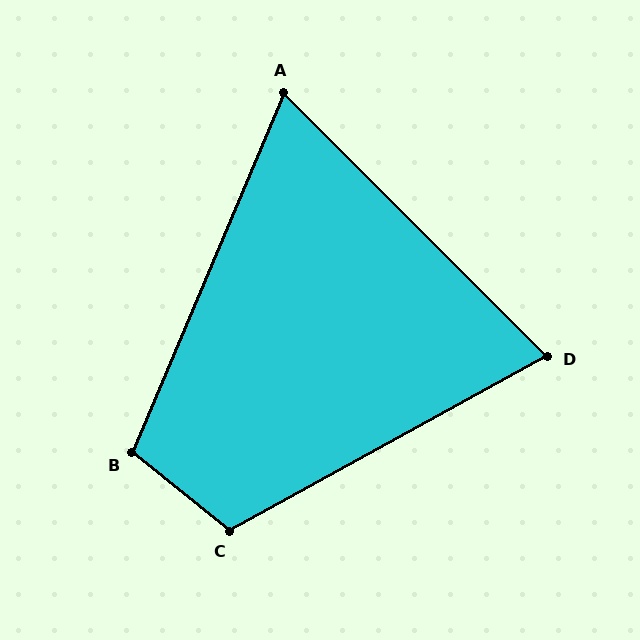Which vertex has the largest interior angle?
C, at approximately 112 degrees.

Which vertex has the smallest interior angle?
A, at approximately 68 degrees.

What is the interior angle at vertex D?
Approximately 74 degrees (acute).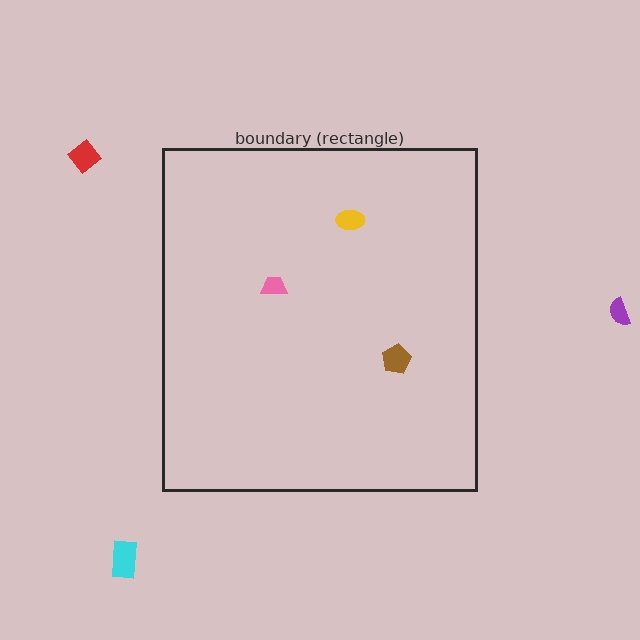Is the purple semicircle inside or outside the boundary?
Outside.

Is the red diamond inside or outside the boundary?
Outside.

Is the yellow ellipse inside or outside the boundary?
Inside.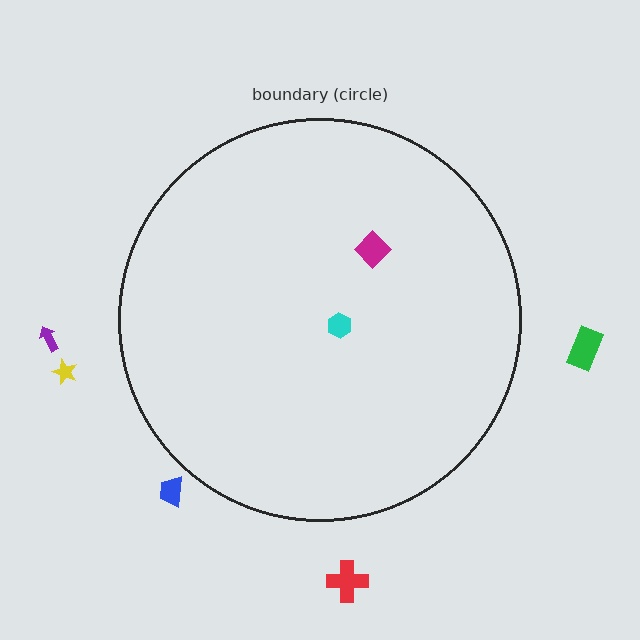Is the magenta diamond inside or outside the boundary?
Inside.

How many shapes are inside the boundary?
2 inside, 5 outside.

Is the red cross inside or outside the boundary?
Outside.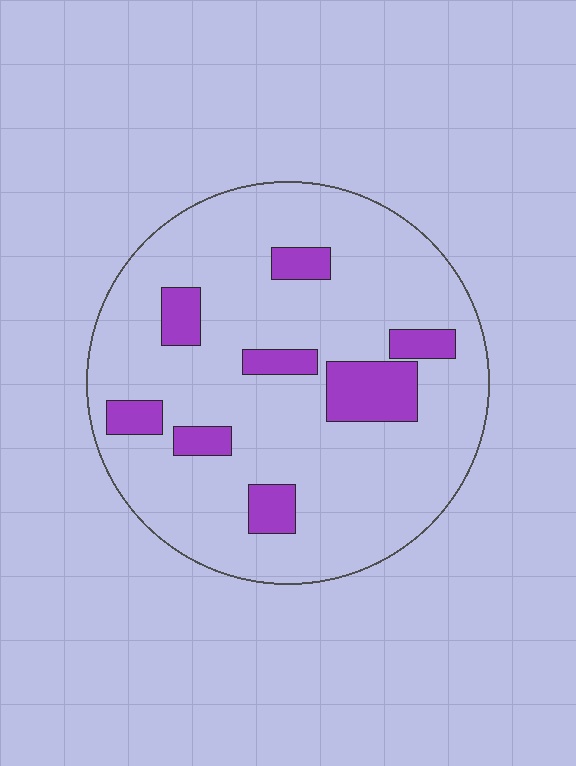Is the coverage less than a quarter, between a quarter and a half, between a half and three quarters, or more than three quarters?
Less than a quarter.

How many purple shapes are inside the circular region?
8.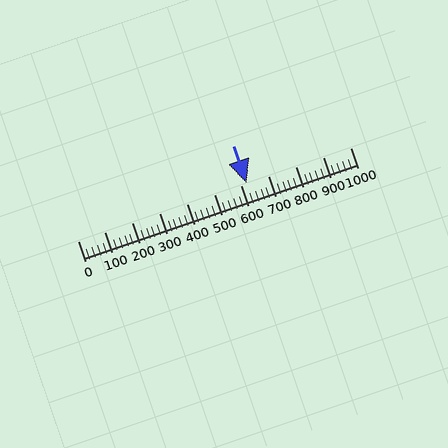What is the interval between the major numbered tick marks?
The major tick marks are spaced 100 units apart.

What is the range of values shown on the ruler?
The ruler shows values from 0 to 1000.